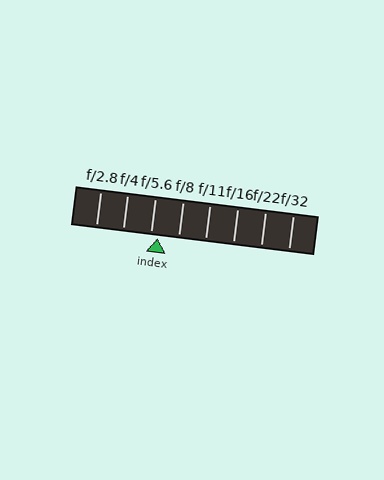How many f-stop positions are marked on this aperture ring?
There are 8 f-stop positions marked.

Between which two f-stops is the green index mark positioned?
The index mark is between f/5.6 and f/8.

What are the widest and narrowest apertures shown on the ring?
The widest aperture shown is f/2.8 and the narrowest is f/32.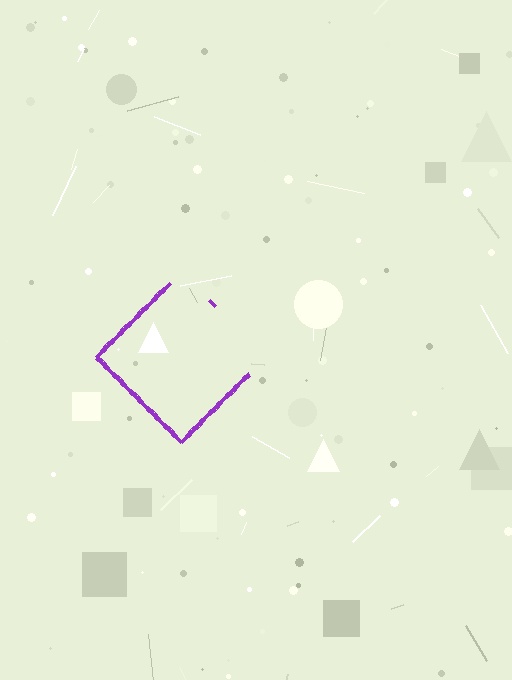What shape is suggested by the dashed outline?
The dashed outline suggests a diamond.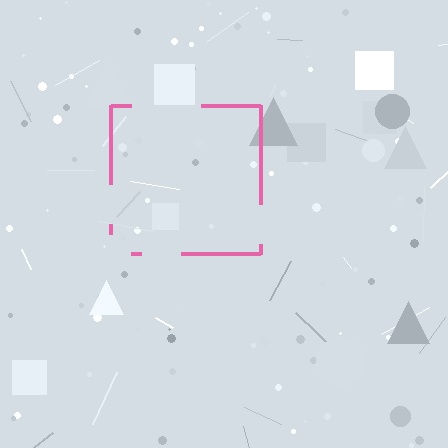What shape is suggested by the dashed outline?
The dashed outline suggests a square.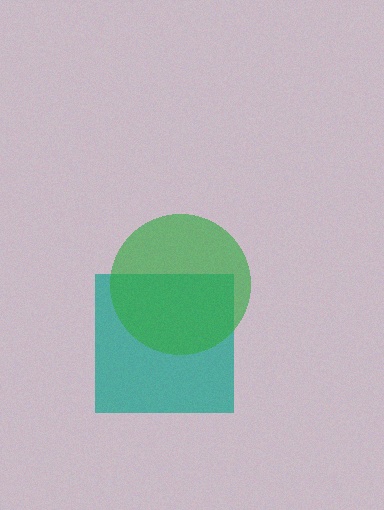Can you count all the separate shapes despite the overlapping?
Yes, there are 2 separate shapes.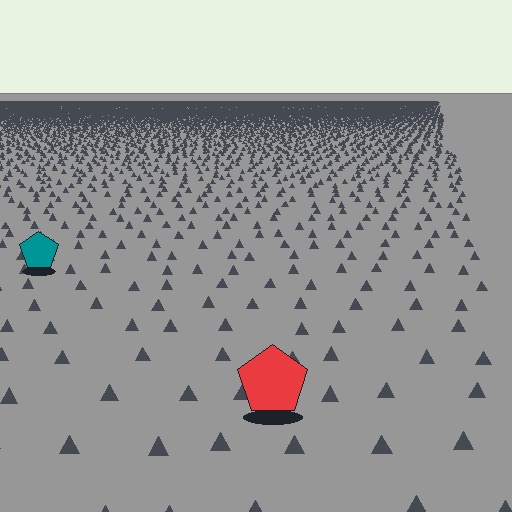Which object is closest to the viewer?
The red pentagon is closest. The texture marks near it are larger and more spread out.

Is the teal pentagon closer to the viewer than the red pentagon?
No. The red pentagon is closer — you can tell from the texture gradient: the ground texture is coarser near it.